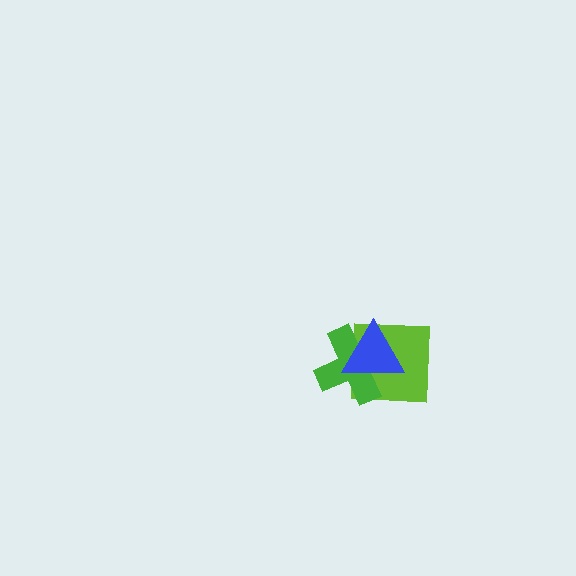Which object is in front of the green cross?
The blue triangle is in front of the green cross.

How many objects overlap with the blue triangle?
2 objects overlap with the blue triangle.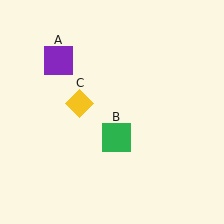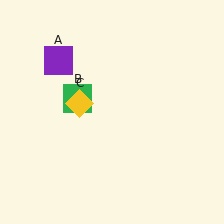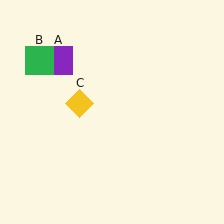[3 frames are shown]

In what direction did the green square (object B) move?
The green square (object B) moved up and to the left.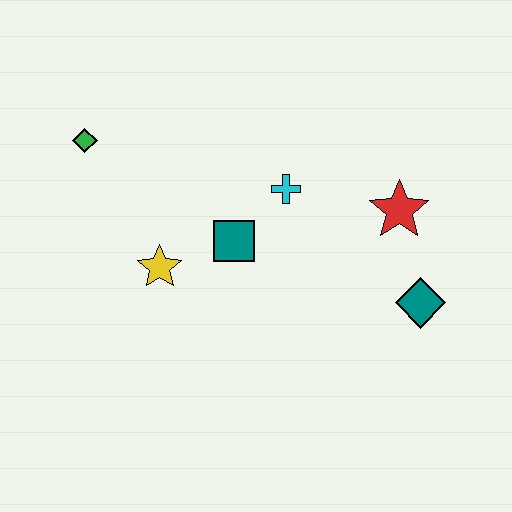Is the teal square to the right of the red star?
No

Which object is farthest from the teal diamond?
The green diamond is farthest from the teal diamond.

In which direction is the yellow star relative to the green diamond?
The yellow star is below the green diamond.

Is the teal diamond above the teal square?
No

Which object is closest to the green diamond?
The yellow star is closest to the green diamond.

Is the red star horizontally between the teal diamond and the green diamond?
Yes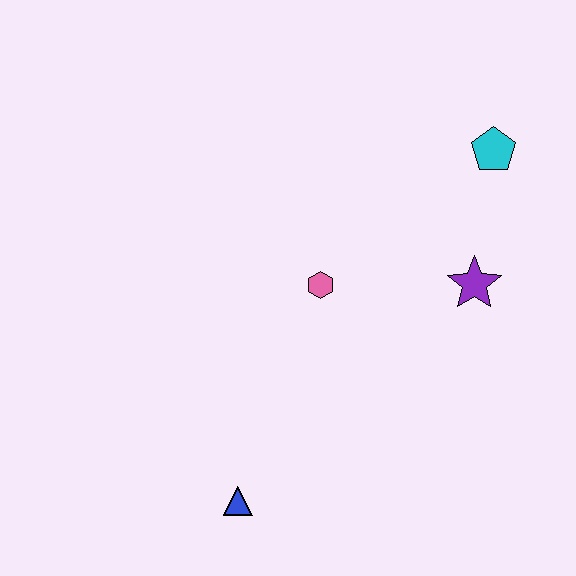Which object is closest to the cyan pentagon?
The purple star is closest to the cyan pentagon.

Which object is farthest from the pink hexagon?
The blue triangle is farthest from the pink hexagon.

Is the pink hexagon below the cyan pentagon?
Yes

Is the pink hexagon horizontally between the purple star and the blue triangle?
Yes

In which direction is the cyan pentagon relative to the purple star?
The cyan pentagon is above the purple star.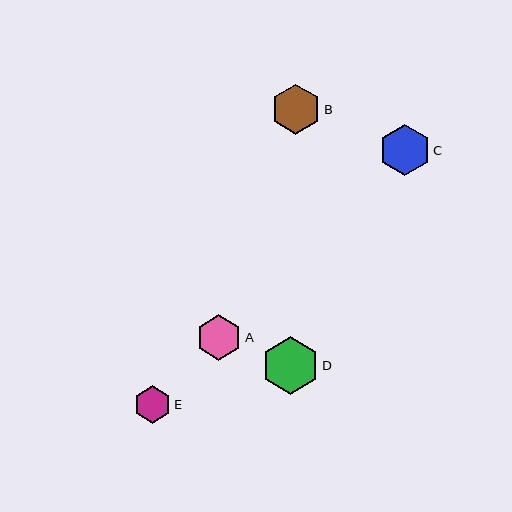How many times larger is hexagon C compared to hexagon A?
Hexagon C is approximately 1.1 times the size of hexagon A.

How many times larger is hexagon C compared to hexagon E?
Hexagon C is approximately 1.4 times the size of hexagon E.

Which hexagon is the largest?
Hexagon D is the largest with a size of approximately 58 pixels.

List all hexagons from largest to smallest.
From largest to smallest: D, C, B, A, E.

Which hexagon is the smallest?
Hexagon E is the smallest with a size of approximately 37 pixels.